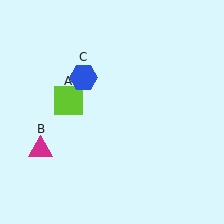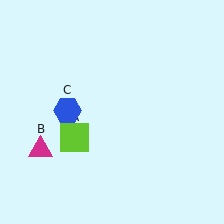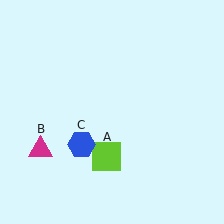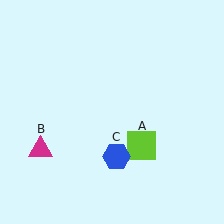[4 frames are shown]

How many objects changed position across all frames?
2 objects changed position: lime square (object A), blue hexagon (object C).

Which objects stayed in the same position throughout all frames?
Magenta triangle (object B) remained stationary.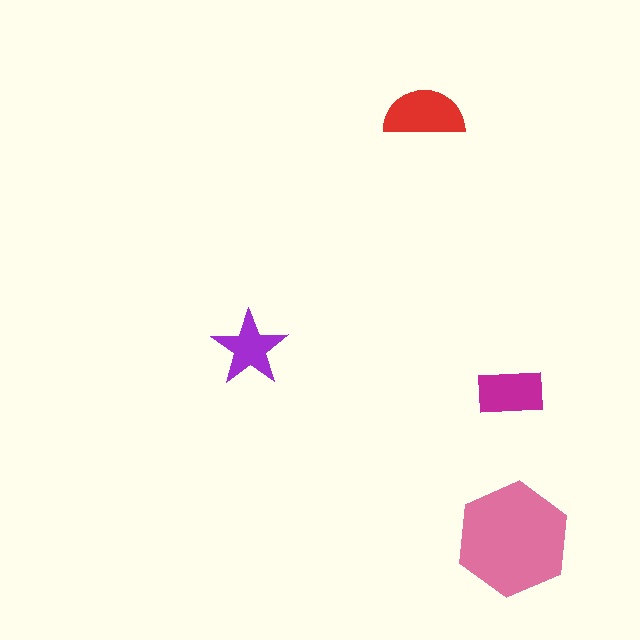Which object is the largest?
The pink hexagon.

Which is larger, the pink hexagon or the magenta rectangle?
The pink hexagon.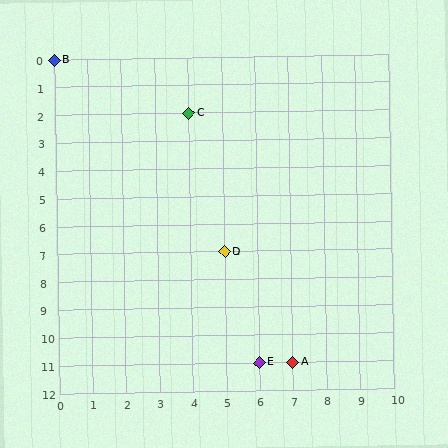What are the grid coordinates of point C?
Point C is at grid coordinates (4, 2).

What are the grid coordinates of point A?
Point A is at grid coordinates (7, 11).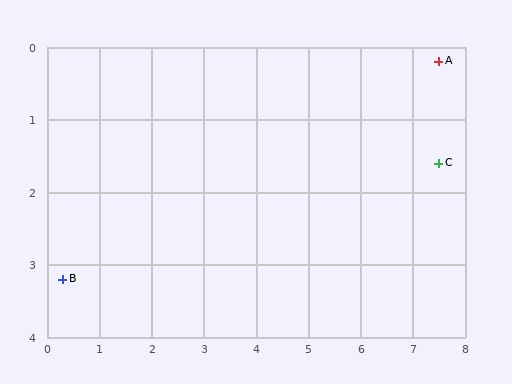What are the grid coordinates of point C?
Point C is at approximately (7.5, 1.6).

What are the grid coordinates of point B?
Point B is at approximately (0.3, 3.2).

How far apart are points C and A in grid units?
Points C and A are about 1.4 grid units apart.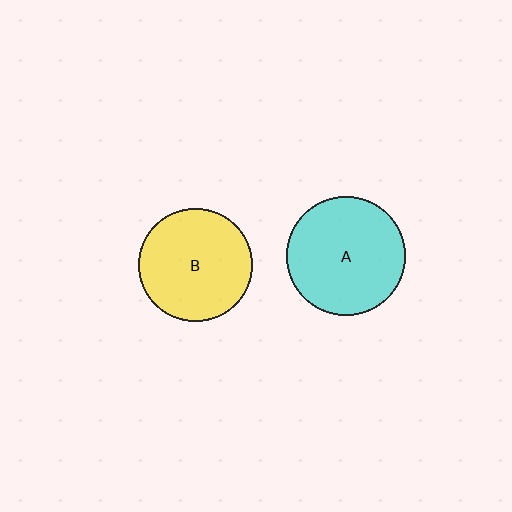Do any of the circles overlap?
No, none of the circles overlap.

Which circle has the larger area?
Circle A (cyan).